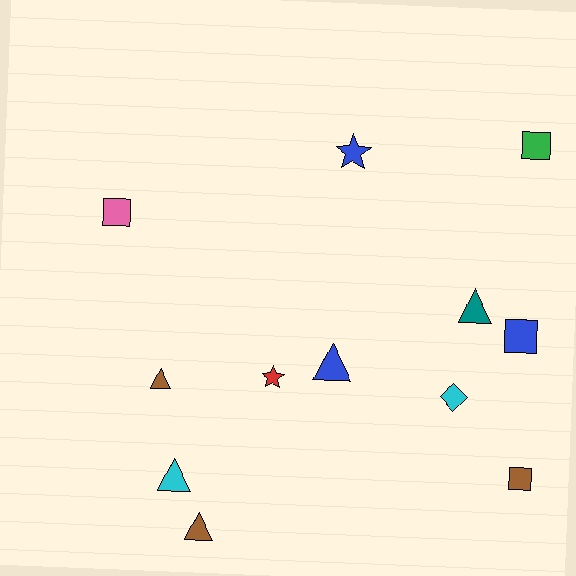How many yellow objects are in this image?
There are no yellow objects.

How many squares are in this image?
There are 4 squares.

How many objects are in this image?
There are 12 objects.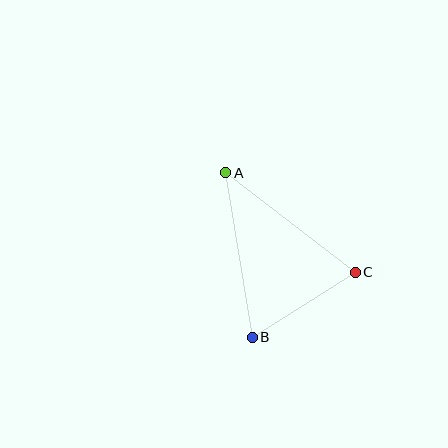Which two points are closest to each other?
Points B and C are closest to each other.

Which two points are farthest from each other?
Points A and B are farthest from each other.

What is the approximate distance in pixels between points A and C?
The distance between A and C is approximately 163 pixels.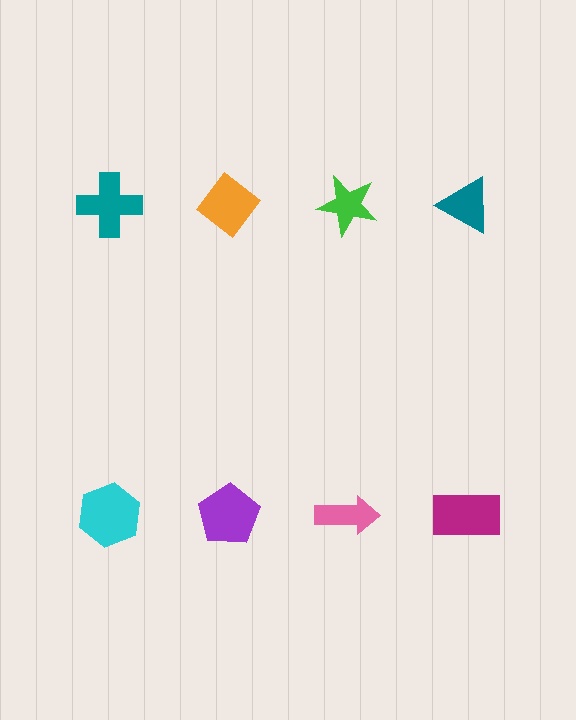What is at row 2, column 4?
A magenta rectangle.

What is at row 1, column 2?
An orange diamond.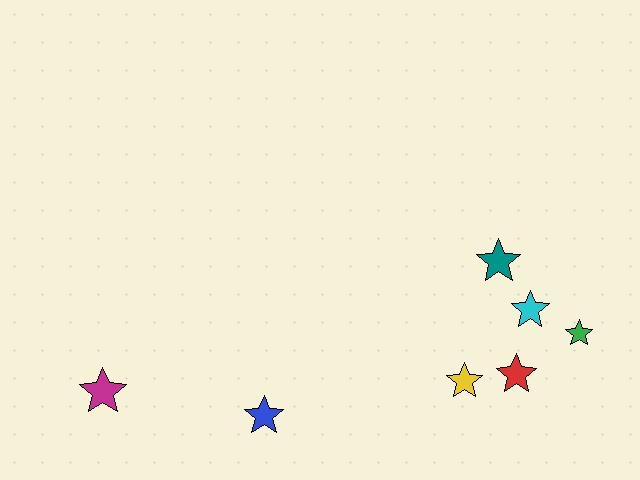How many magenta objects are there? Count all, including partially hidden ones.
There is 1 magenta object.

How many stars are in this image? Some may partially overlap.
There are 7 stars.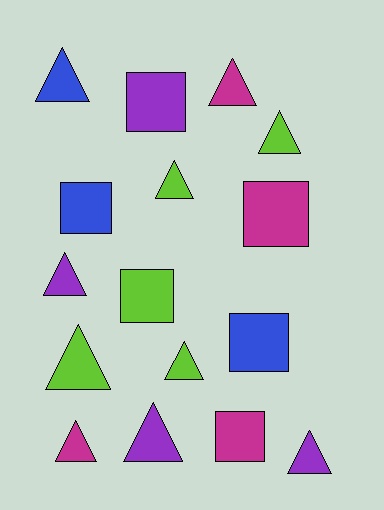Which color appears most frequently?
Lime, with 5 objects.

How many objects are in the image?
There are 16 objects.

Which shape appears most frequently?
Triangle, with 10 objects.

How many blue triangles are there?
There is 1 blue triangle.